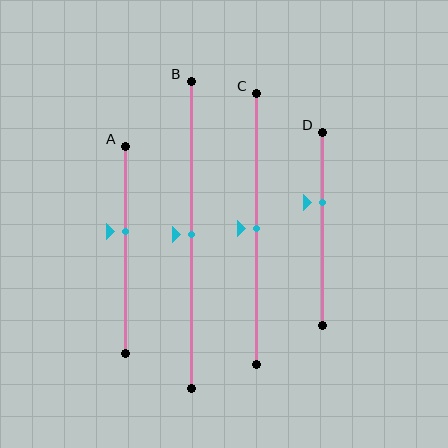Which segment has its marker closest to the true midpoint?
Segment B has its marker closest to the true midpoint.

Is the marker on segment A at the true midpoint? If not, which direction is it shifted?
No, the marker on segment A is shifted upward by about 9% of the segment length.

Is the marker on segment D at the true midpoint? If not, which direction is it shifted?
No, the marker on segment D is shifted upward by about 14% of the segment length.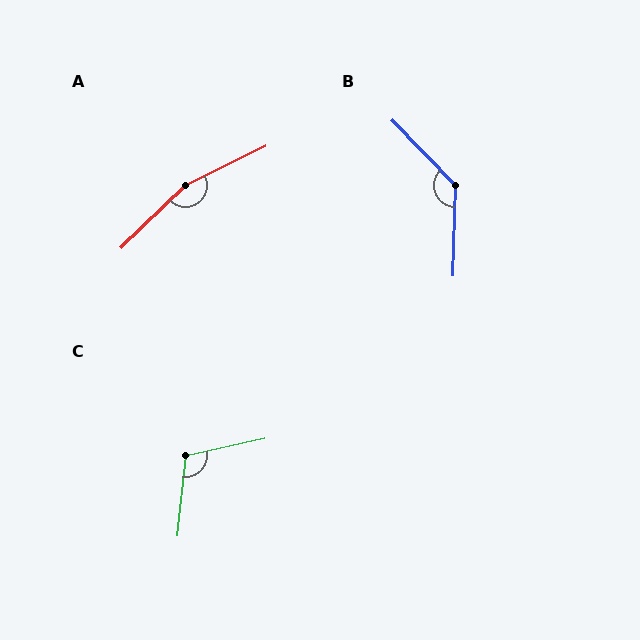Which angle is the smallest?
C, at approximately 108 degrees.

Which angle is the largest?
A, at approximately 162 degrees.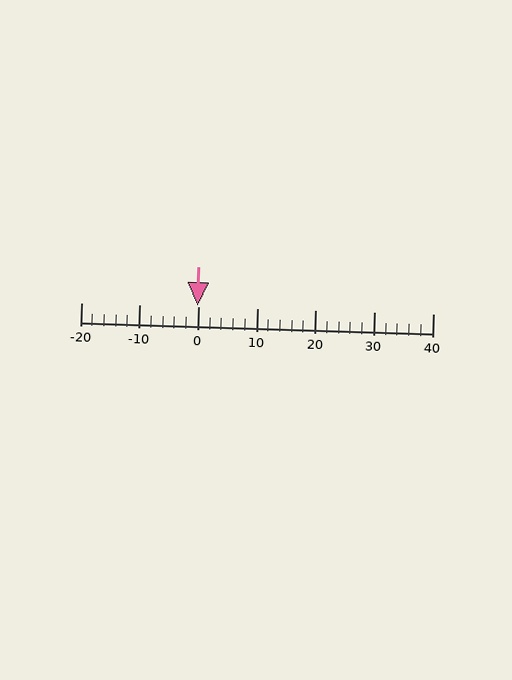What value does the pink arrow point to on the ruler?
The pink arrow points to approximately 0.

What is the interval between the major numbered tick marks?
The major tick marks are spaced 10 units apart.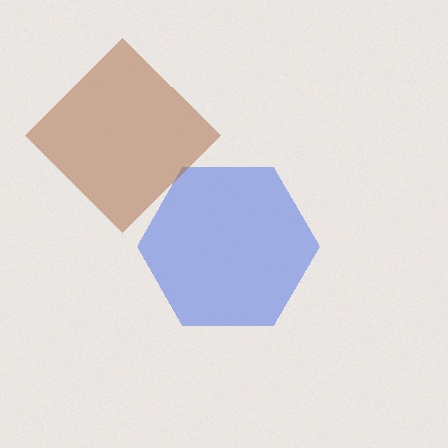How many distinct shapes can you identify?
There are 2 distinct shapes: a blue hexagon, a brown diamond.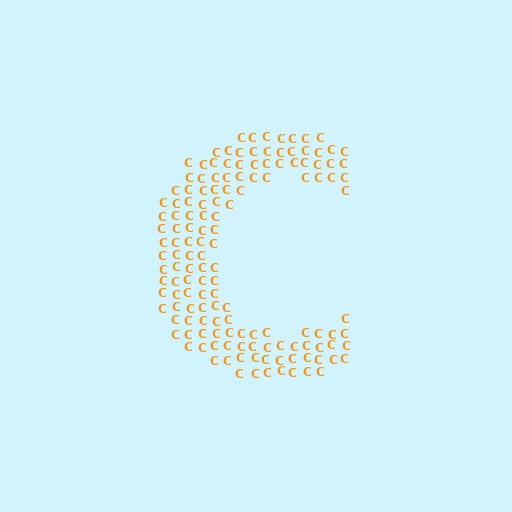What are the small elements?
The small elements are letter C's.